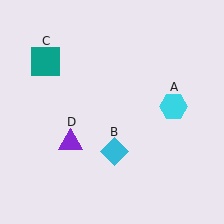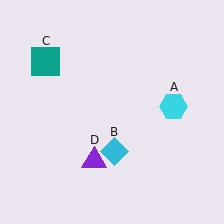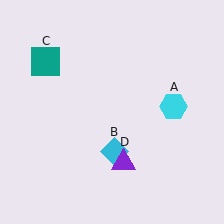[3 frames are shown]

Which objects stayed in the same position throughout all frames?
Cyan hexagon (object A) and cyan diamond (object B) and teal square (object C) remained stationary.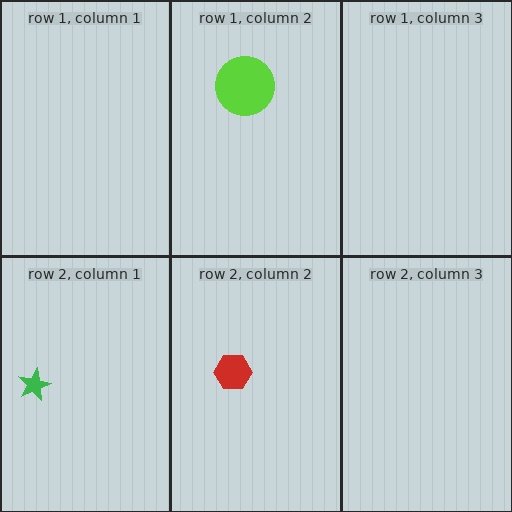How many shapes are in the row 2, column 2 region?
1.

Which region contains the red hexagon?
The row 2, column 2 region.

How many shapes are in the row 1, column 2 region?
1.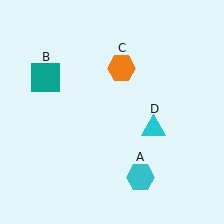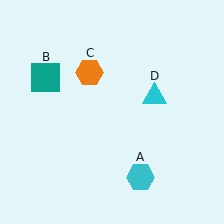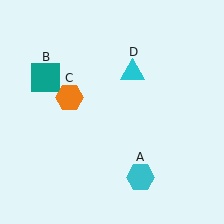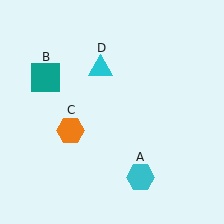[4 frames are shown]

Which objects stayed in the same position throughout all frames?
Cyan hexagon (object A) and teal square (object B) remained stationary.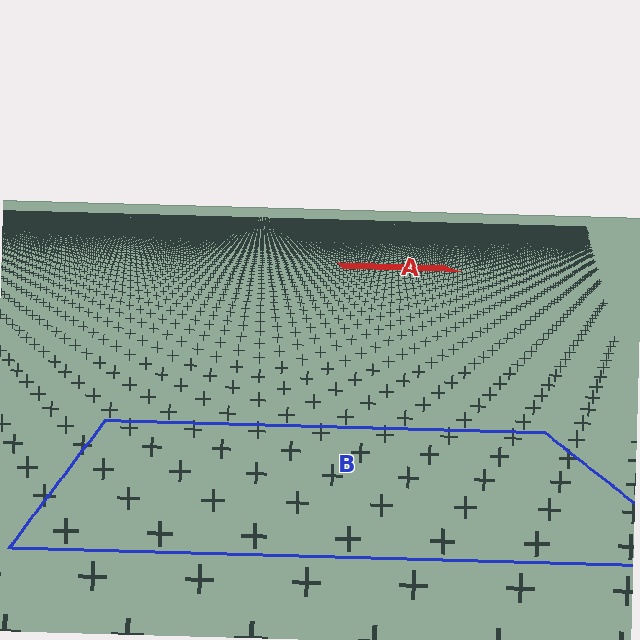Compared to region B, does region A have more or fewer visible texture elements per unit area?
Region A has more texture elements per unit area — they are packed more densely because it is farther away.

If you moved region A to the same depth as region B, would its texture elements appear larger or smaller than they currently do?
They would appear larger. At a closer depth, the same texture elements are projected at a bigger on-screen size.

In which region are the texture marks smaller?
The texture marks are smaller in region A, because it is farther away.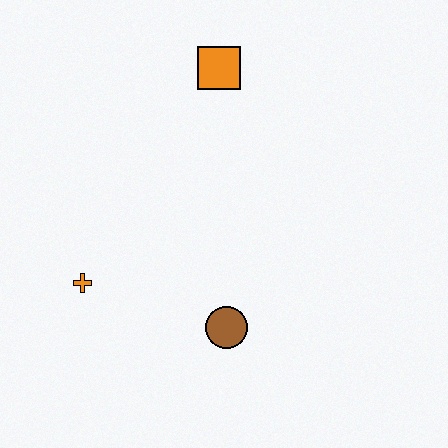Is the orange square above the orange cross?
Yes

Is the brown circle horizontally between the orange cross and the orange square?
No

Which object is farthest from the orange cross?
The orange square is farthest from the orange cross.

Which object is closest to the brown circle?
The orange cross is closest to the brown circle.